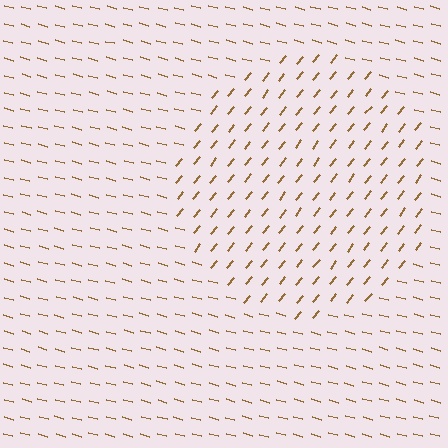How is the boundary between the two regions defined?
The boundary is defined purely by a change in line orientation (approximately 66 degrees difference). All lines are the same color and thickness.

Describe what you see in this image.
The image is filled with small brown line segments. A circle region in the image has lines oriented differently from the surrounding lines, creating a visible texture boundary.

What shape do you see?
I see a circle.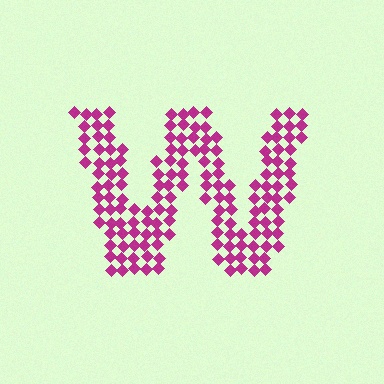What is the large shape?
The large shape is the letter W.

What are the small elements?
The small elements are diamonds.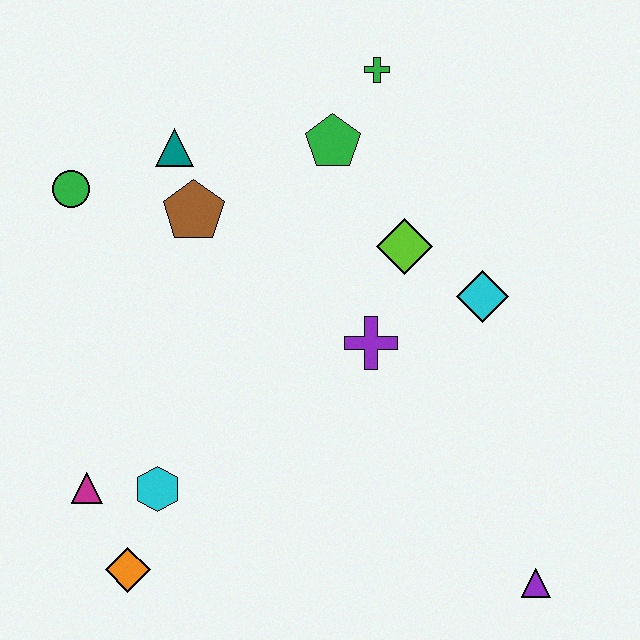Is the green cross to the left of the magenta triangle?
No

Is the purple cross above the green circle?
No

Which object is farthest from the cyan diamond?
The orange diamond is farthest from the cyan diamond.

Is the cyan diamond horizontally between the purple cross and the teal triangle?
No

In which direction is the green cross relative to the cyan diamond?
The green cross is above the cyan diamond.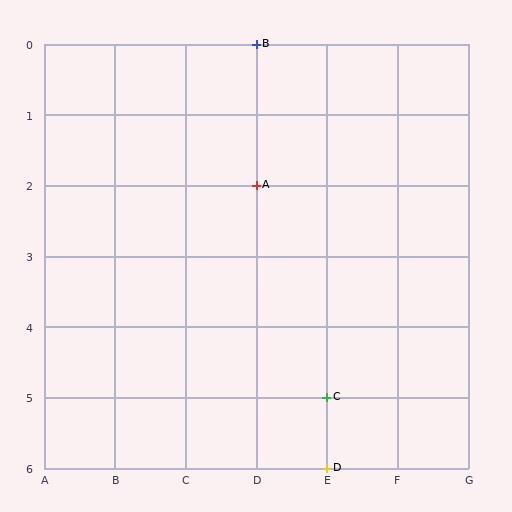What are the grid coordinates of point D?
Point D is at grid coordinates (E, 6).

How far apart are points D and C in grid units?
Points D and C are 1 row apart.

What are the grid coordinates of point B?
Point B is at grid coordinates (D, 0).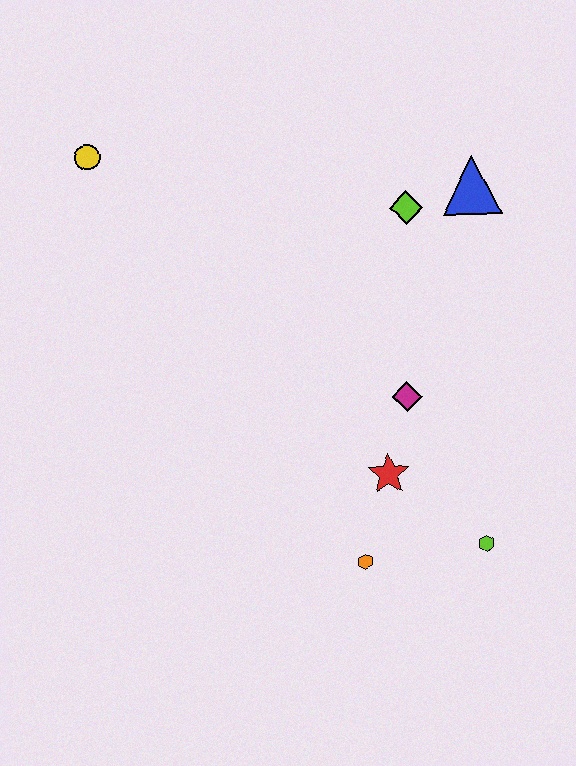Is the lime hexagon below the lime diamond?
Yes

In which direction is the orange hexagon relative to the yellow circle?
The orange hexagon is below the yellow circle.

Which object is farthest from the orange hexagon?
The yellow circle is farthest from the orange hexagon.